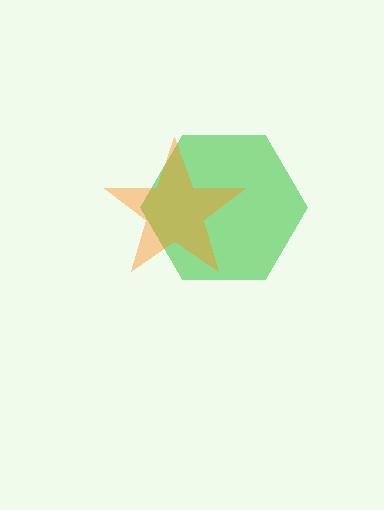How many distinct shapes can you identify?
There are 2 distinct shapes: a green hexagon, an orange star.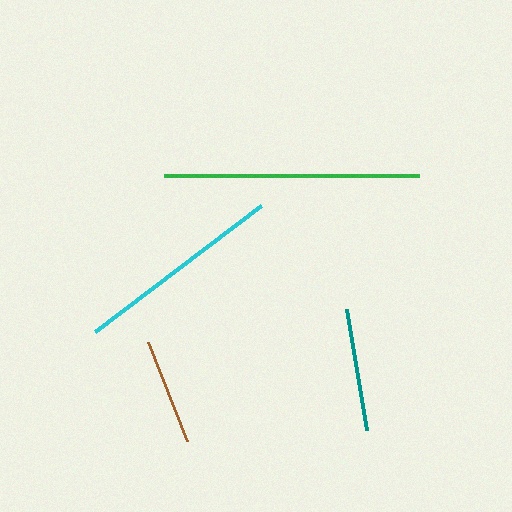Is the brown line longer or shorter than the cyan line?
The cyan line is longer than the brown line.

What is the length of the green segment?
The green segment is approximately 255 pixels long.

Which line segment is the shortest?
The brown line is the shortest at approximately 106 pixels.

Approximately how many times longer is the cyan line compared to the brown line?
The cyan line is approximately 2.0 times the length of the brown line.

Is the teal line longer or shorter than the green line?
The green line is longer than the teal line.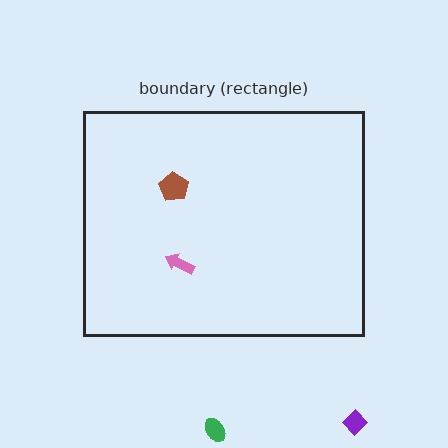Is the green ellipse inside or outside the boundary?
Outside.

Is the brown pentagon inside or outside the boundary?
Inside.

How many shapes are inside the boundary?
2 inside, 2 outside.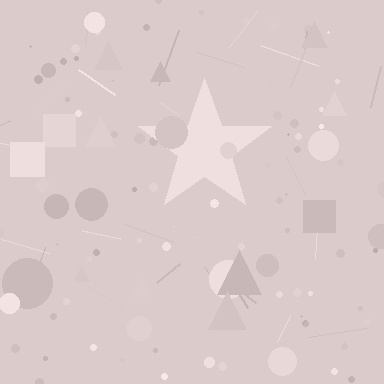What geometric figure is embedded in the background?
A star is embedded in the background.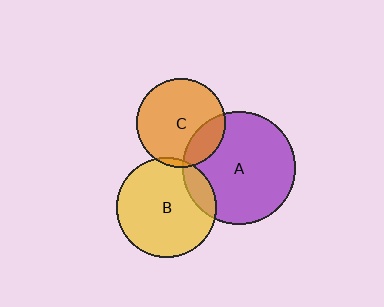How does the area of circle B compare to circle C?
Approximately 1.3 times.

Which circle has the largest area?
Circle A (purple).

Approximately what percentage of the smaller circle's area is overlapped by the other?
Approximately 20%.